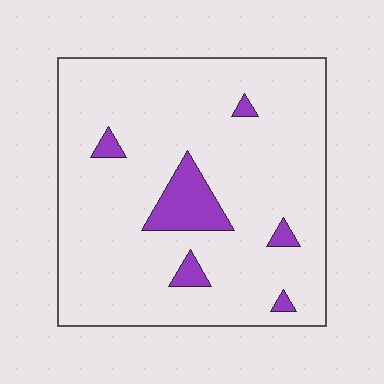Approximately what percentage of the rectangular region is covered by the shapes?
Approximately 10%.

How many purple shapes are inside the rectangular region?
6.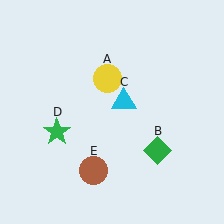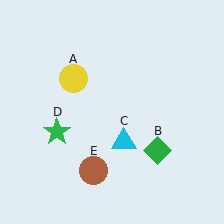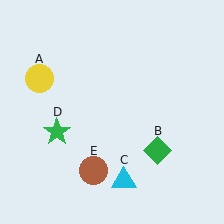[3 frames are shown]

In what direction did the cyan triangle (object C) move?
The cyan triangle (object C) moved down.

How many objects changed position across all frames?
2 objects changed position: yellow circle (object A), cyan triangle (object C).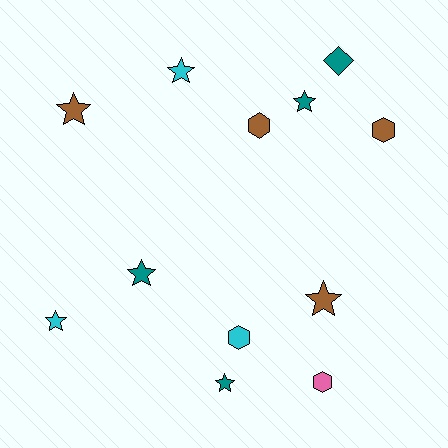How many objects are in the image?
There are 12 objects.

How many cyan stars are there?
There are 2 cyan stars.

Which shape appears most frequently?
Star, with 7 objects.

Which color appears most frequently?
Teal, with 4 objects.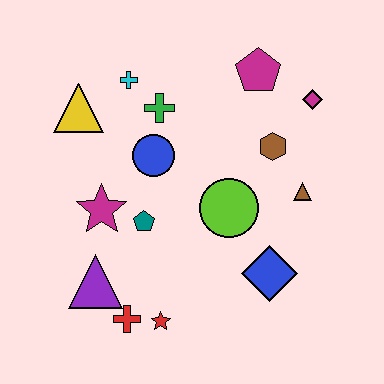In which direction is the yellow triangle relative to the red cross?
The yellow triangle is above the red cross.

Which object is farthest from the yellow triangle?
The blue diamond is farthest from the yellow triangle.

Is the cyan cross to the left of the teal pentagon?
Yes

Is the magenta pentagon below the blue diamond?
No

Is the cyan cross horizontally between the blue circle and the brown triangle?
No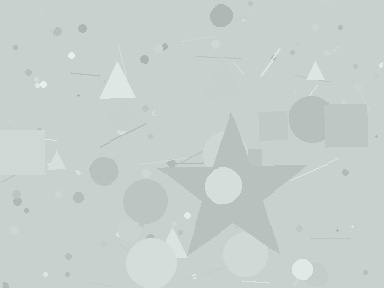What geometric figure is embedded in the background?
A star is embedded in the background.